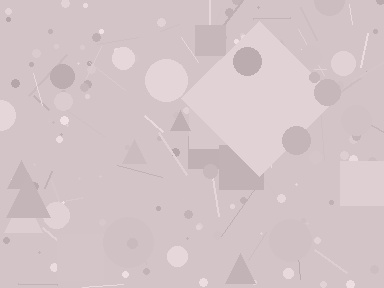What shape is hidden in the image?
A diamond is hidden in the image.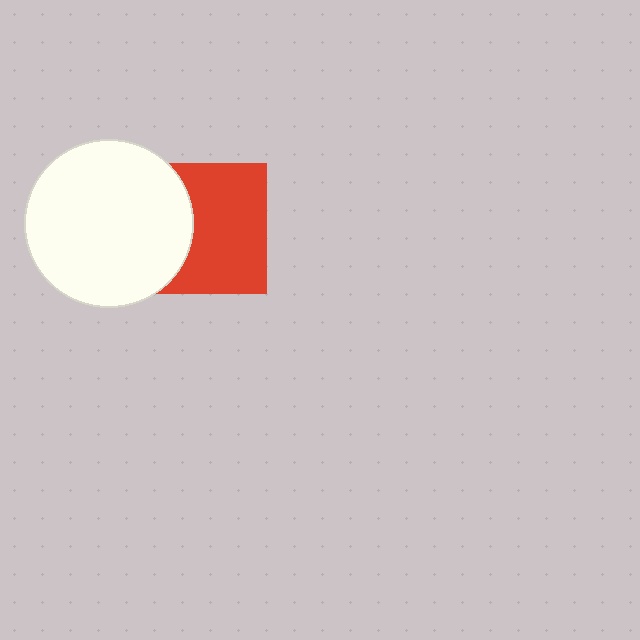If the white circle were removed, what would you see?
You would see the complete red square.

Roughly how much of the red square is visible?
About half of it is visible (roughly 63%).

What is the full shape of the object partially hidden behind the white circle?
The partially hidden object is a red square.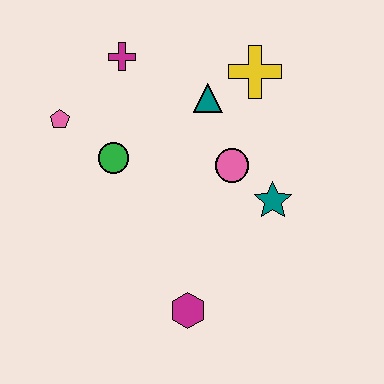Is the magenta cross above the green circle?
Yes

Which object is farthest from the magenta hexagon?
The magenta cross is farthest from the magenta hexagon.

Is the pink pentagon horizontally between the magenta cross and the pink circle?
No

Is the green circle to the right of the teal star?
No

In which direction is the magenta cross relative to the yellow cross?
The magenta cross is to the left of the yellow cross.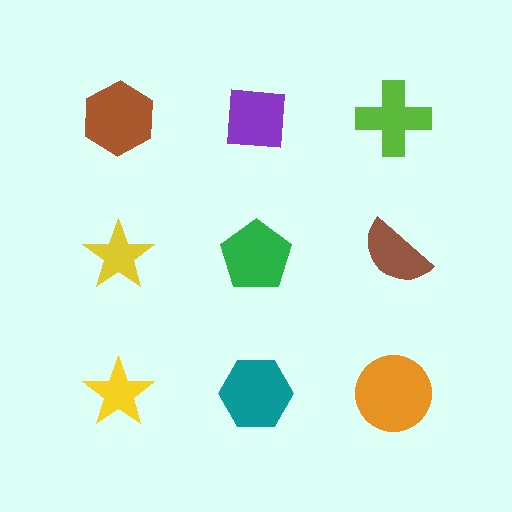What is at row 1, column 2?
A purple square.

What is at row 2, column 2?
A green pentagon.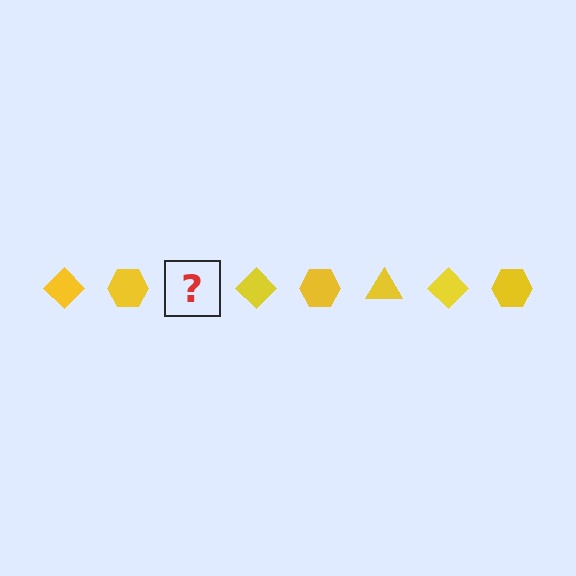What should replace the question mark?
The question mark should be replaced with a yellow triangle.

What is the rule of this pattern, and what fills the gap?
The rule is that the pattern cycles through diamond, hexagon, triangle shapes in yellow. The gap should be filled with a yellow triangle.